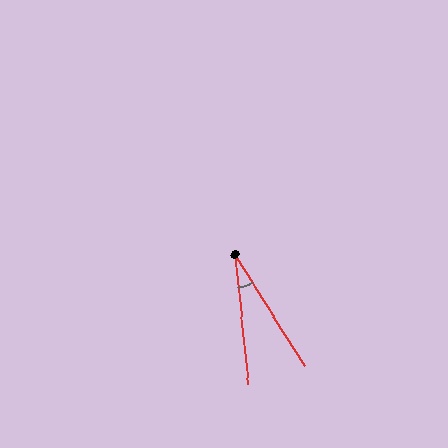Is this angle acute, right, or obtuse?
It is acute.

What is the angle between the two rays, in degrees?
Approximately 26 degrees.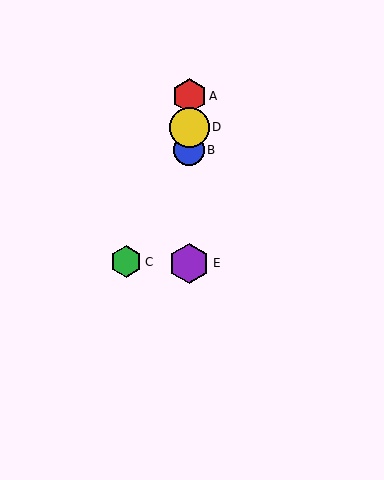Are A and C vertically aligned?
No, A is at x≈189 and C is at x≈126.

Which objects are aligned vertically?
Objects A, B, D, E are aligned vertically.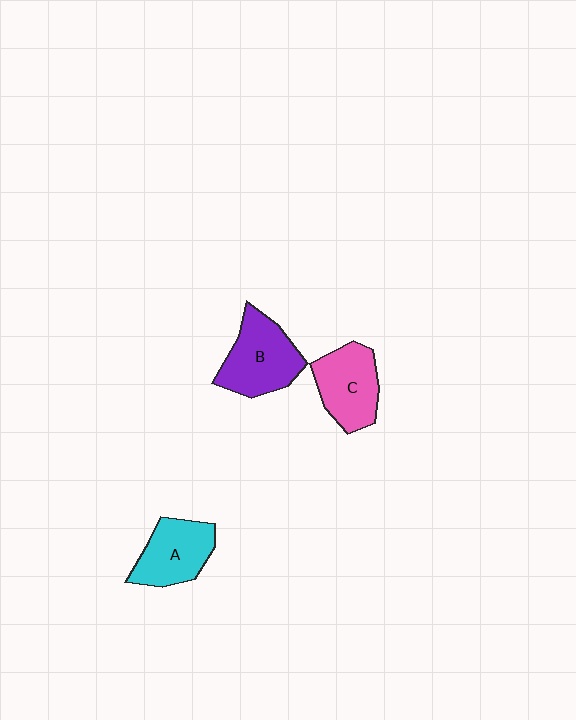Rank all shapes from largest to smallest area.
From largest to smallest: B (purple), C (pink), A (cyan).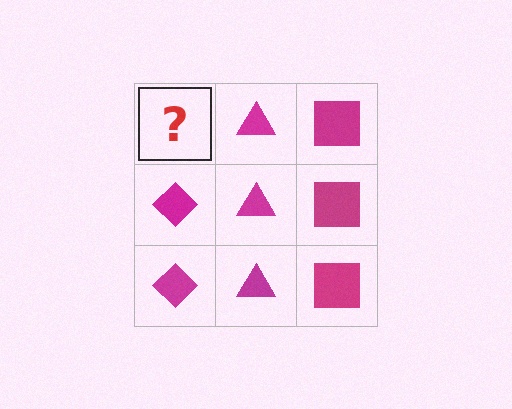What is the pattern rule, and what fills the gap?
The rule is that each column has a consistent shape. The gap should be filled with a magenta diamond.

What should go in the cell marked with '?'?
The missing cell should contain a magenta diamond.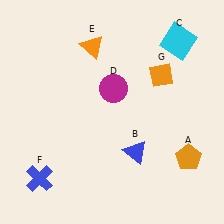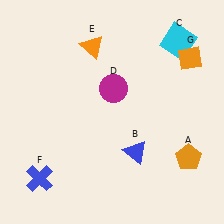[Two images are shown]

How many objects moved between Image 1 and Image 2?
1 object moved between the two images.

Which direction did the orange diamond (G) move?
The orange diamond (G) moved right.